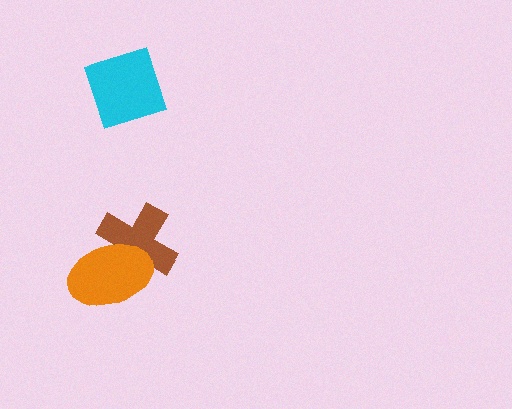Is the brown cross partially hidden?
Yes, it is partially covered by another shape.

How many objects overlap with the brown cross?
1 object overlaps with the brown cross.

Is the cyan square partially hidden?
No, no other shape covers it.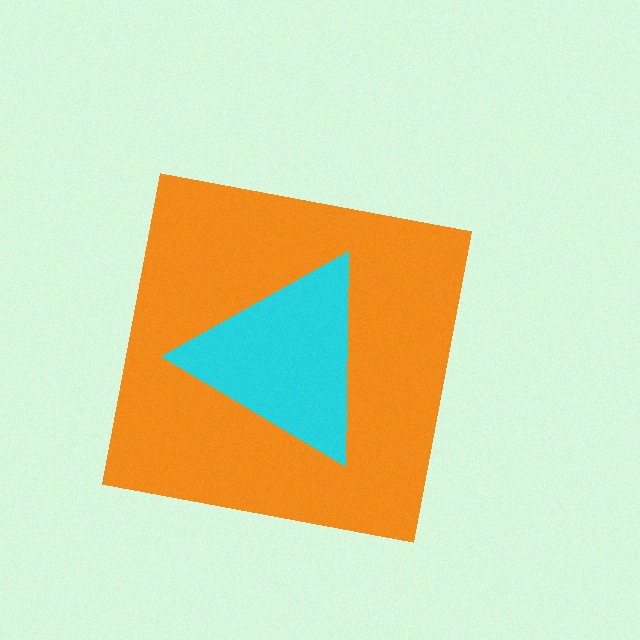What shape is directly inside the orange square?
The cyan triangle.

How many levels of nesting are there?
2.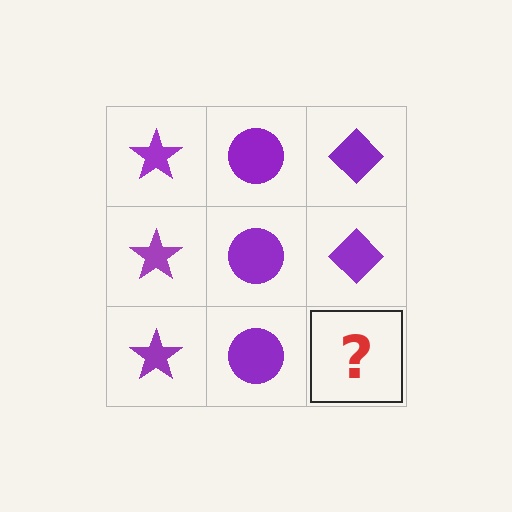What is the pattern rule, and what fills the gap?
The rule is that each column has a consistent shape. The gap should be filled with a purple diamond.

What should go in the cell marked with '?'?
The missing cell should contain a purple diamond.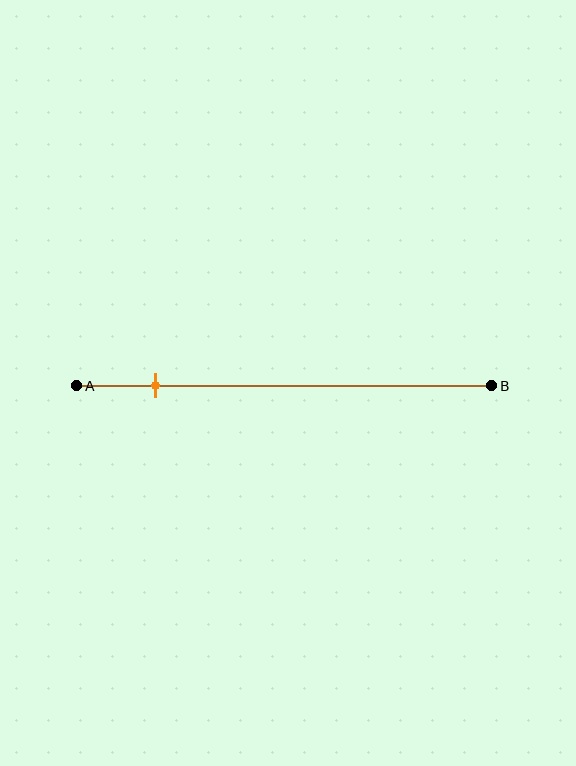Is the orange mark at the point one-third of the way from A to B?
No, the mark is at about 20% from A, not at the 33% one-third point.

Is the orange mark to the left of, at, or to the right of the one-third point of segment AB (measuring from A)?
The orange mark is to the left of the one-third point of segment AB.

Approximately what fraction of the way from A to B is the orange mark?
The orange mark is approximately 20% of the way from A to B.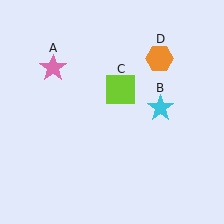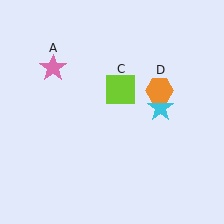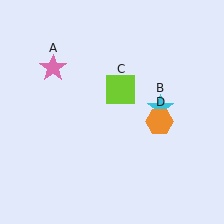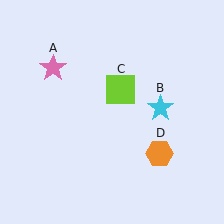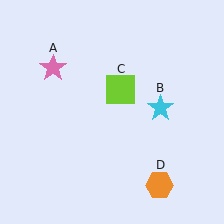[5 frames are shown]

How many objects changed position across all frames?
1 object changed position: orange hexagon (object D).